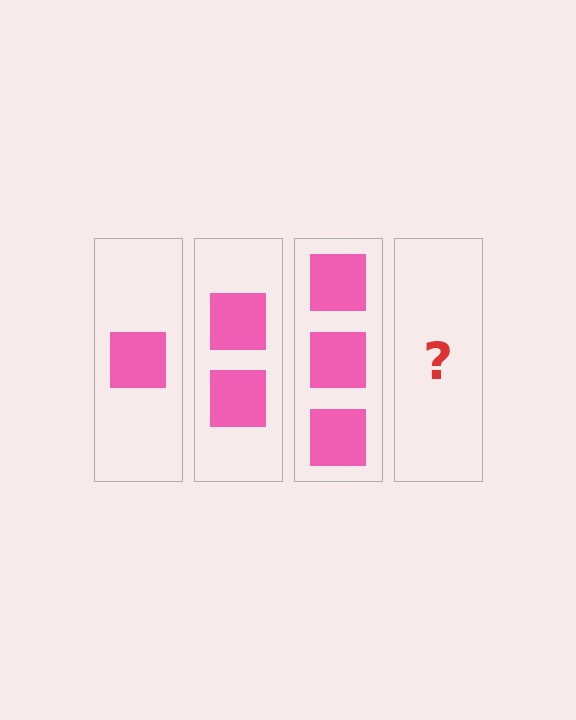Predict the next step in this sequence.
The next step is 4 squares.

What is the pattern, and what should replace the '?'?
The pattern is that each step adds one more square. The '?' should be 4 squares.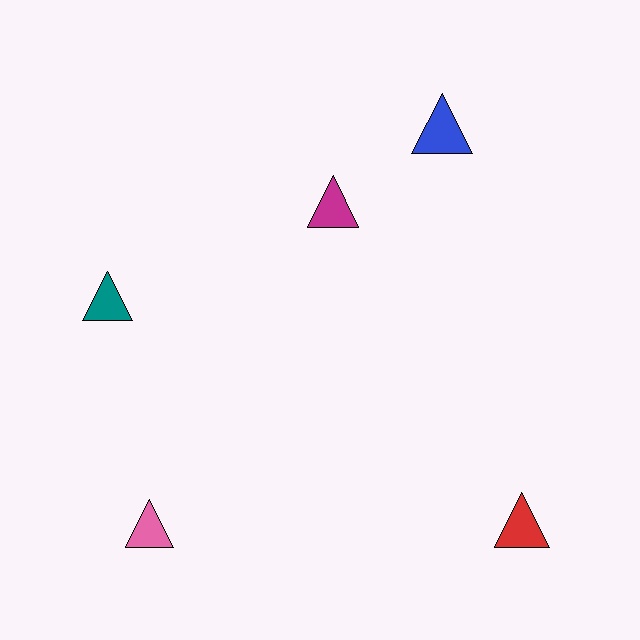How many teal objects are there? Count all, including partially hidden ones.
There is 1 teal object.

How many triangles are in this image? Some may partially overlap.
There are 5 triangles.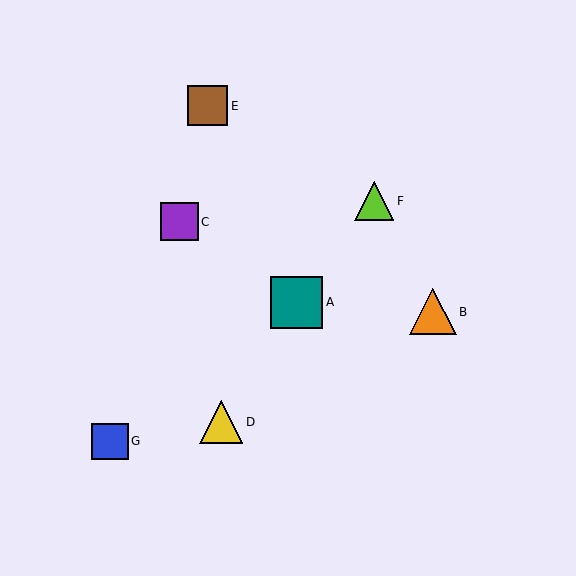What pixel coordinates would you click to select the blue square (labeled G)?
Click at (110, 441) to select the blue square G.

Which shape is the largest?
The teal square (labeled A) is the largest.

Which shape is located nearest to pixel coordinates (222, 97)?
The brown square (labeled E) at (208, 106) is nearest to that location.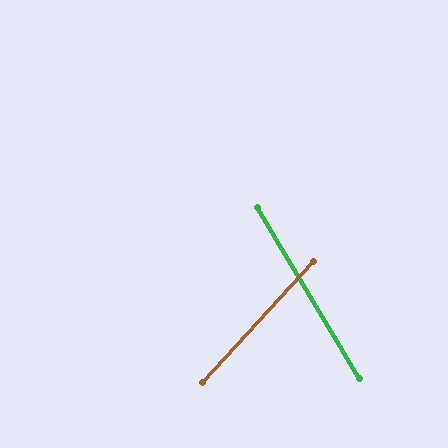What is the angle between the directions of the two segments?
Approximately 73 degrees.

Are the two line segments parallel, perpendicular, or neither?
Neither parallel nor perpendicular — they differ by about 73°.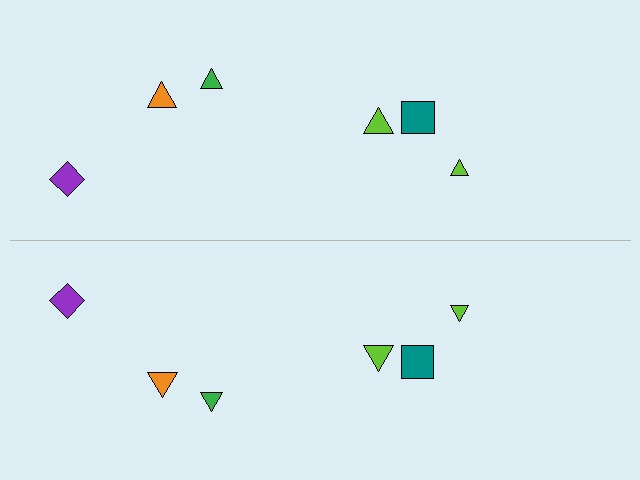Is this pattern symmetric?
Yes, this pattern has bilateral (reflection) symmetry.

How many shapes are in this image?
There are 12 shapes in this image.